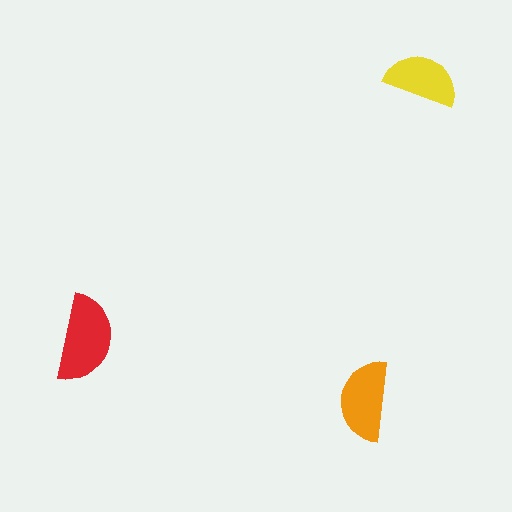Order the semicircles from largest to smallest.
the red one, the orange one, the yellow one.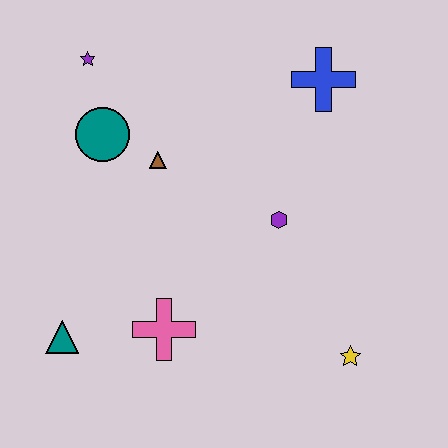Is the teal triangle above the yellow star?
Yes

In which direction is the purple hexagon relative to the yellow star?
The purple hexagon is above the yellow star.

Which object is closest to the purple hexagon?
The brown triangle is closest to the purple hexagon.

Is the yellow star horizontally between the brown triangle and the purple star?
No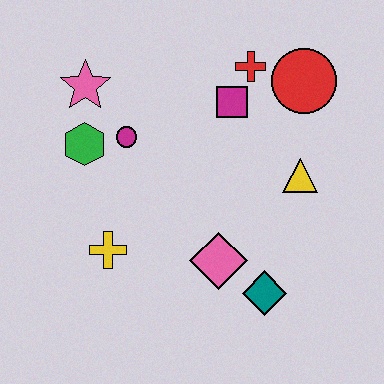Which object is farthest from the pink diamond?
The pink star is farthest from the pink diamond.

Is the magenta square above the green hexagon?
Yes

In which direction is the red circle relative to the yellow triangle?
The red circle is above the yellow triangle.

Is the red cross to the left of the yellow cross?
No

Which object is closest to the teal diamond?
The pink diamond is closest to the teal diamond.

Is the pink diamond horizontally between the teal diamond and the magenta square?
No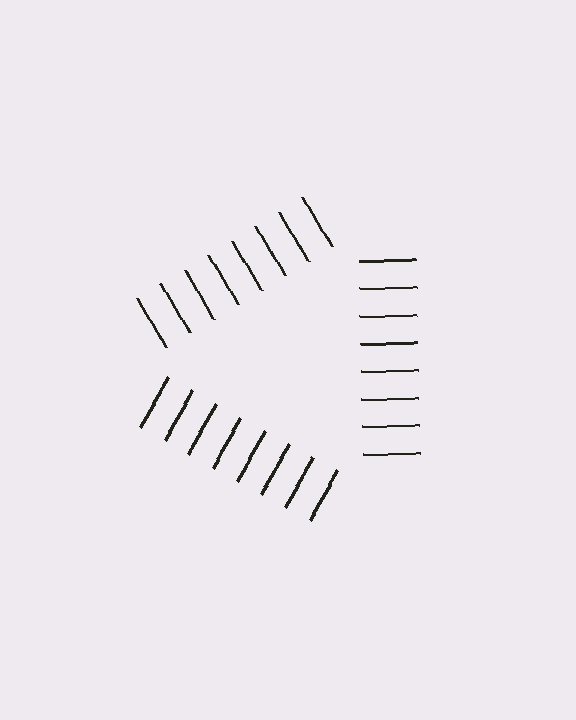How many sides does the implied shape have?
3 sides — the line-ends trace a triangle.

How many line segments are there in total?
24 — 8 along each of the 3 edges.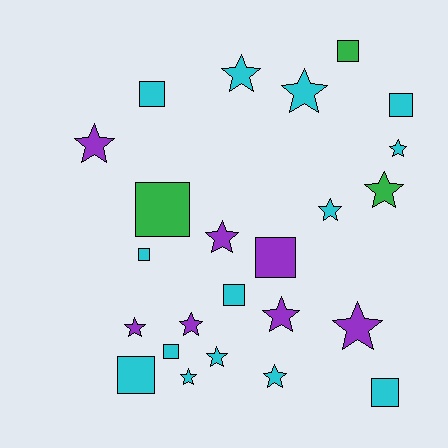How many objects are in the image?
There are 24 objects.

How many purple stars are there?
There are 6 purple stars.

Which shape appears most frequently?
Star, with 14 objects.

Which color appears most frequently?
Cyan, with 14 objects.